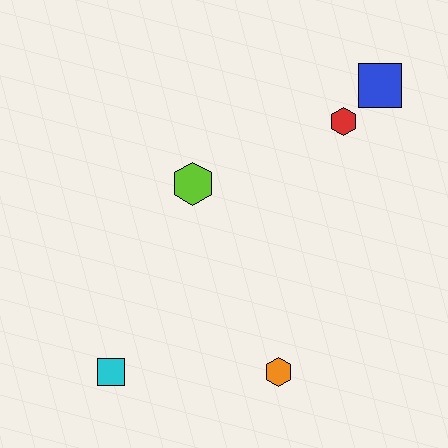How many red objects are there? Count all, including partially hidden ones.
There is 1 red object.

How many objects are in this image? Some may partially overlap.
There are 5 objects.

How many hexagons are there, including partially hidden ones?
There are 3 hexagons.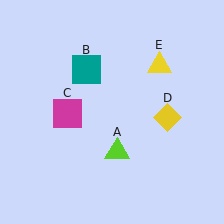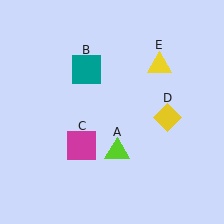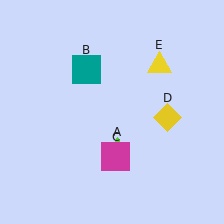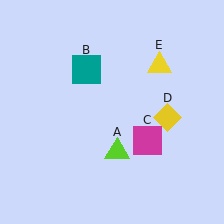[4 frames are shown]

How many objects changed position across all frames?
1 object changed position: magenta square (object C).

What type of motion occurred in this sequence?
The magenta square (object C) rotated counterclockwise around the center of the scene.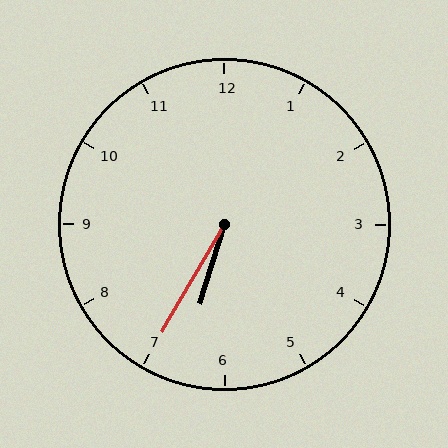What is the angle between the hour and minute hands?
Approximately 12 degrees.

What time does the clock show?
6:35.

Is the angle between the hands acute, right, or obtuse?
It is acute.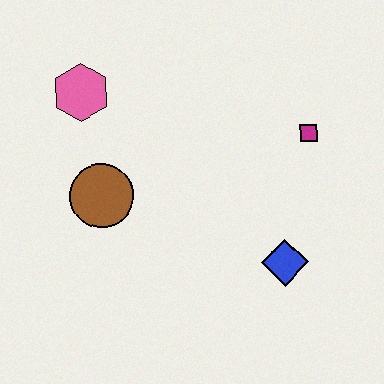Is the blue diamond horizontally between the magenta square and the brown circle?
Yes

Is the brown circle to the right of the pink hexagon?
Yes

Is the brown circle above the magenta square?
No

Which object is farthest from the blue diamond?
The pink hexagon is farthest from the blue diamond.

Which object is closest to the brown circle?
The pink hexagon is closest to the brown circle.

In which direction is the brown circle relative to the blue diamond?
The brown circle is to the left of the blue diamond.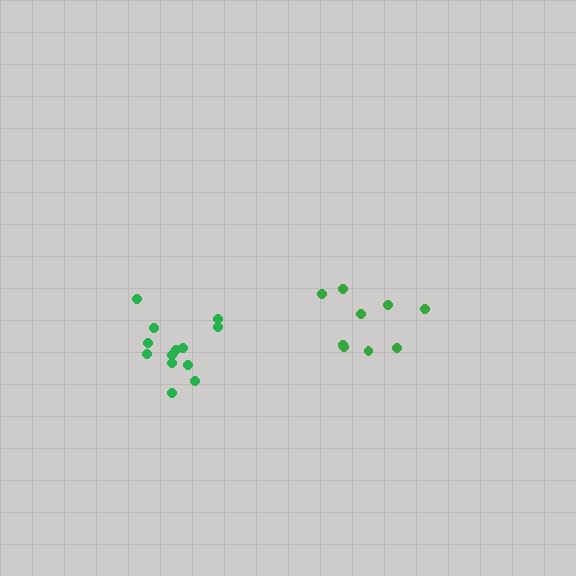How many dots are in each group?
Group 1: 9 dots, Group 2: 13 dots (22 total).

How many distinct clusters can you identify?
There are 2 distinct clusters.